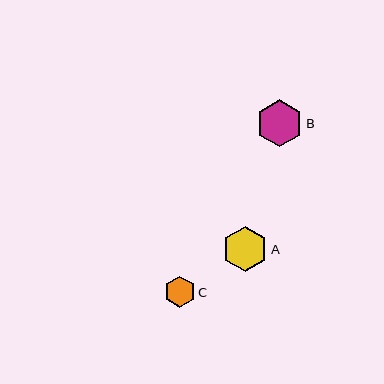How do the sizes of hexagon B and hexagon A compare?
Hexagon B and hexagon A are approximately the same size.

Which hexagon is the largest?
Hexagon B is the largest with a size of approximately 47 pixels.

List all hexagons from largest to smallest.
From largest to smallest: B, A, C.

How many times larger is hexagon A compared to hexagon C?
Hexagon A is approximately 1.5 times the size of hexagon C.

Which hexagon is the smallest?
Hexagon C is the smallest with a size of approximately 31 pixels.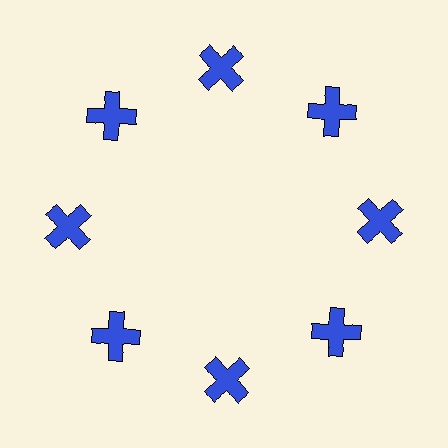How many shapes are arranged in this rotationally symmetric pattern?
There are 8 shapes, arranged in 8 groups of 1.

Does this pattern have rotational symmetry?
Yes, this pattern has 8-fold rotational symmetry. It looks the same after rotating 45 degrees around the center.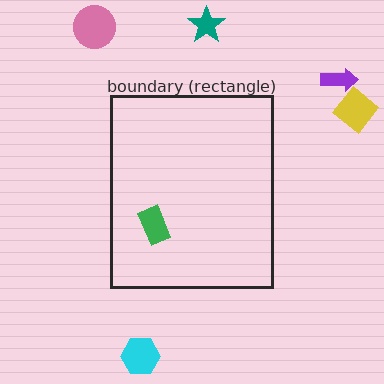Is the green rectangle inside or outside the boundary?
Inside.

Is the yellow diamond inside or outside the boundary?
Outside.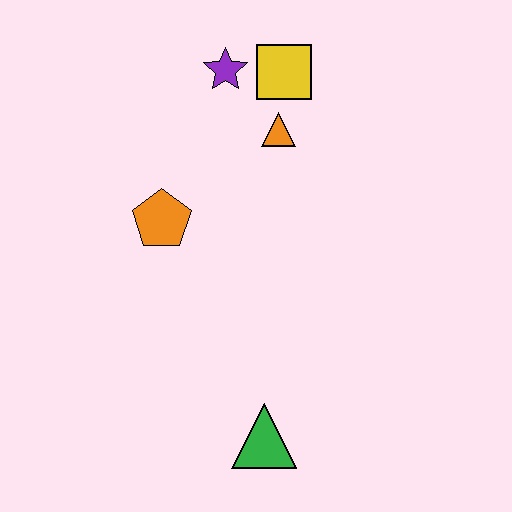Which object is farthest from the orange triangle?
The green triangle is farthest from the orange triangle.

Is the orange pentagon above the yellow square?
No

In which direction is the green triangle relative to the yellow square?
The green triangle is below the yellow square.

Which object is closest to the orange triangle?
The yellow square is closest to the orange triangle.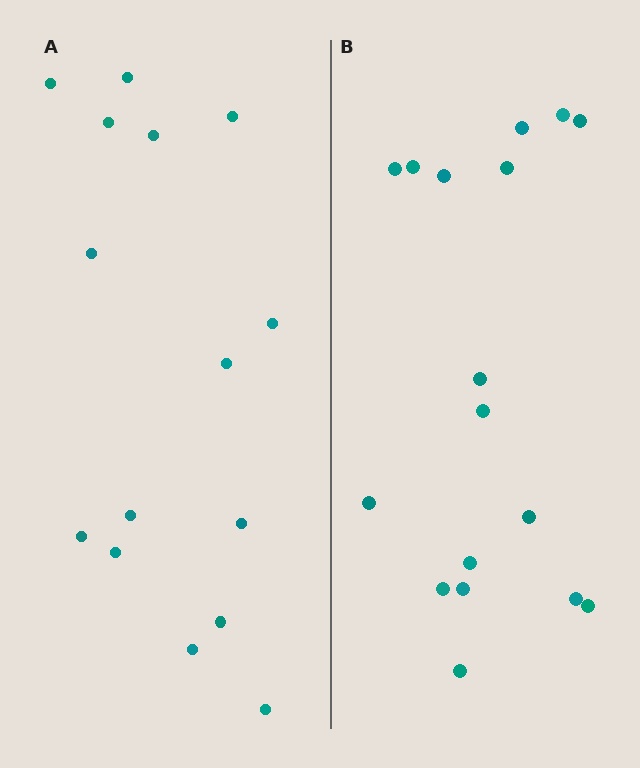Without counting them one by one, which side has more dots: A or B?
Region B (the right region) has more dots.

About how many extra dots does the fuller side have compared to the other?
Region B has just a few more — roughly 2 or 3 more dots than region A.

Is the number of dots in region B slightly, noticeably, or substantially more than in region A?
Region B has only slightly more — the two regions are fairly close. The ratio is roughly 1.1 to 1.